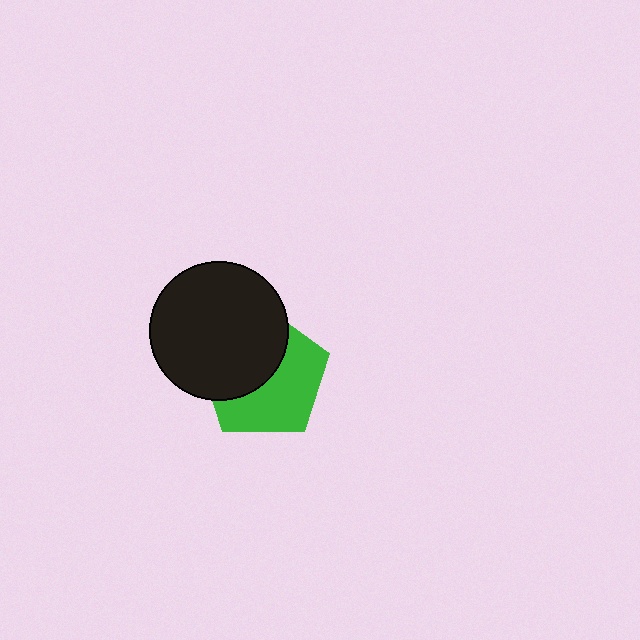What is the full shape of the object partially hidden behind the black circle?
The partially hidden object is a green pentagon.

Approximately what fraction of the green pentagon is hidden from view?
Roughly 48% of the green pentagon is hidden behind the black circle.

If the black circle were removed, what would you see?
You would see the complete green pentagon.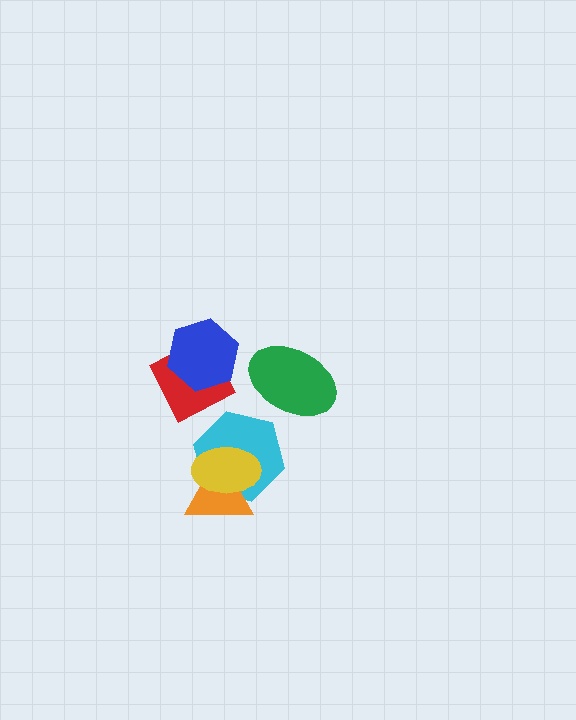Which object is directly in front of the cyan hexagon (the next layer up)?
The orange triangle is directly in front of the cyan hexagon.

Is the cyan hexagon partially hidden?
Yes, it is partially covered by another shape.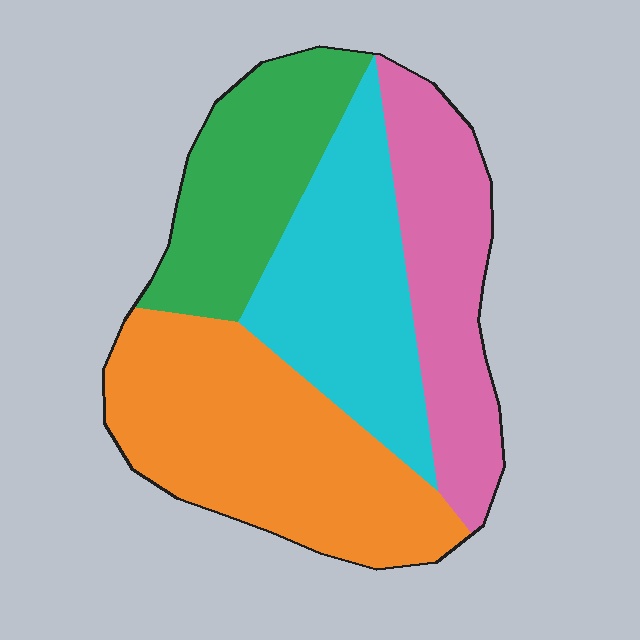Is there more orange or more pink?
Orange.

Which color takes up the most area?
Orange, at roughly 35%.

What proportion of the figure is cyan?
Cyan takes up about one quarter (1/4) of the figure.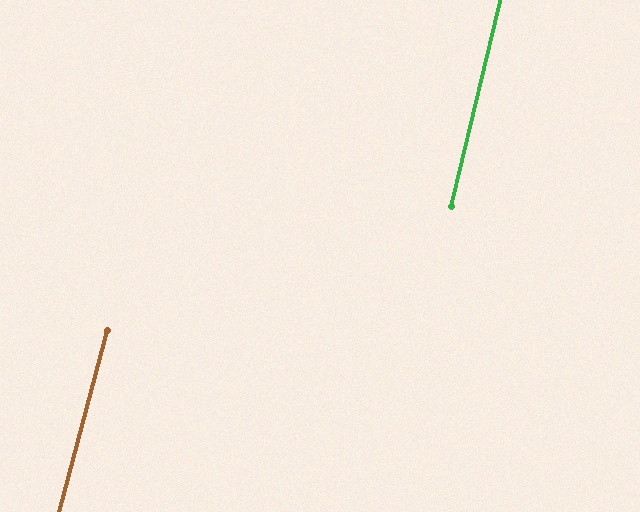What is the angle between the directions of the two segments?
Approximately 1 degree.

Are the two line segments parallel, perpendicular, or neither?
Parallel — their directions differ by only 1.4°.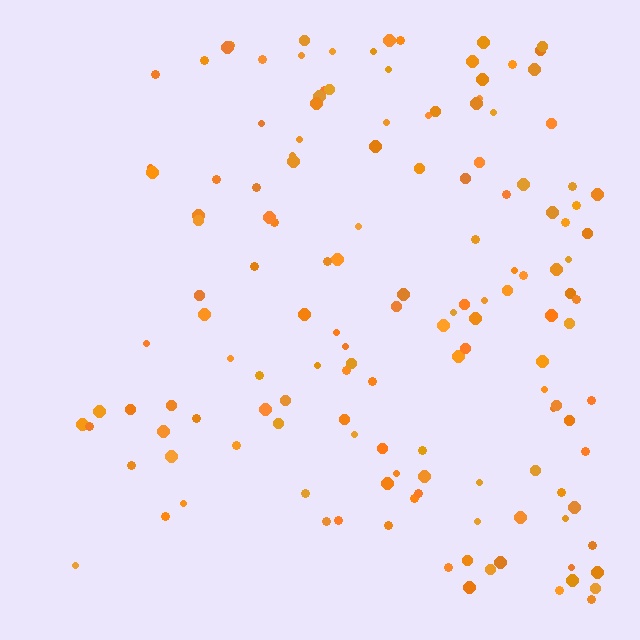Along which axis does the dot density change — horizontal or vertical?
Horizontal.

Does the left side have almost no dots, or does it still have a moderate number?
Still a moderate number, just noticeably fewer than the right.